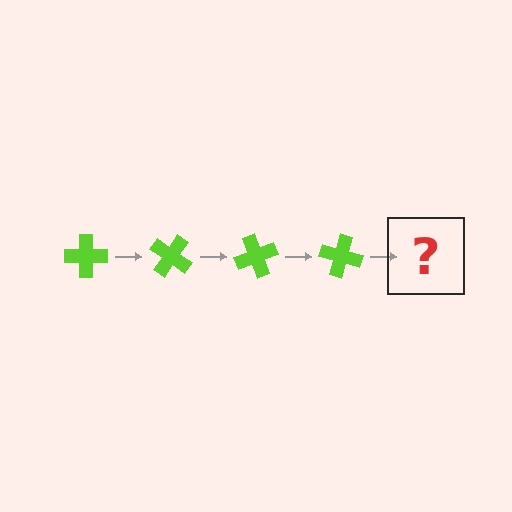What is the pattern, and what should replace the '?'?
The pattern is that the cross rotates 35 degrees each step. The '?' should be a lime cross rotated 140 degrees.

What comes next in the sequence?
The next element should be a lime cross rotated 140 degrees.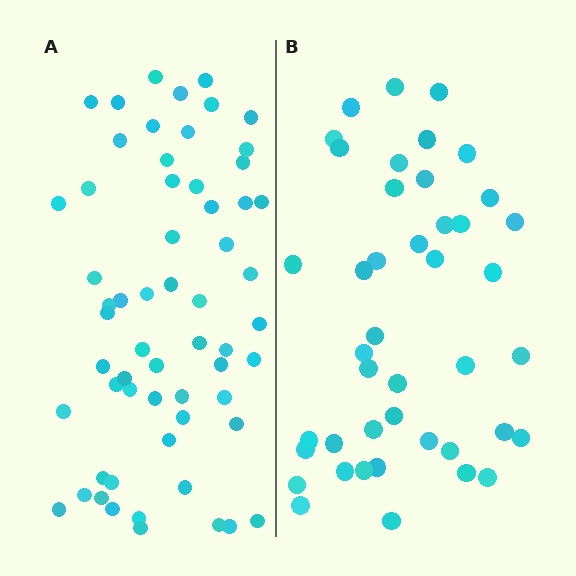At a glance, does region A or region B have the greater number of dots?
Region A (the left region) has more dots.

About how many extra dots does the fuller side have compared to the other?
Region A has approximately 15 more dots than region B.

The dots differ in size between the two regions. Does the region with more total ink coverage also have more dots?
No. Region B has more total ink coverage because its dots are larger, but region A actually contains more individual dots. Total area can be misleading — the number of items is what matters here.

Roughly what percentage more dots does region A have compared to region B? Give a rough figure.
About 40% more.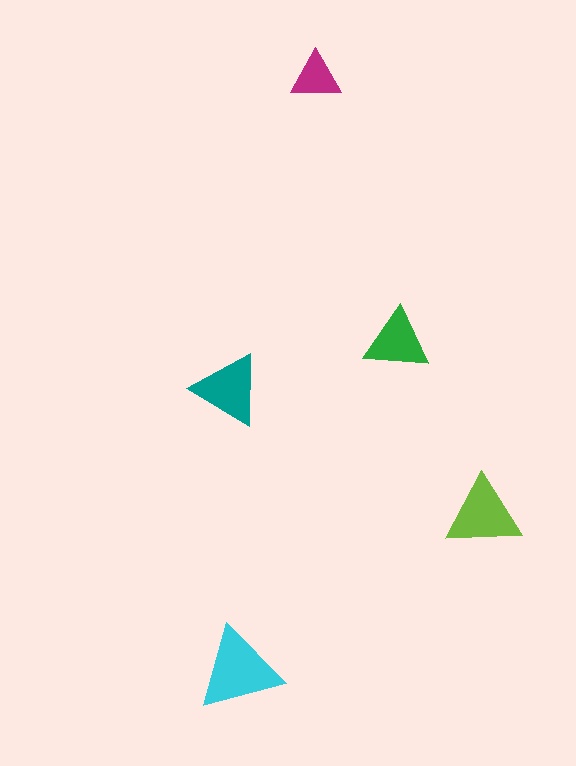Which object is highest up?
The magenta triangle is topmost.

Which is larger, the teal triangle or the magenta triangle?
The teal one.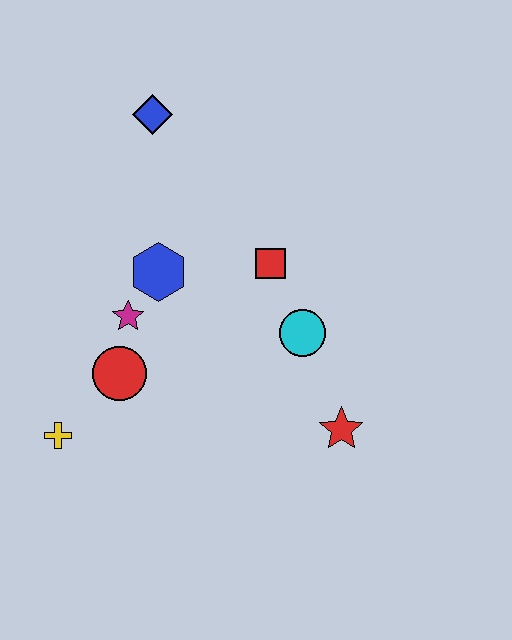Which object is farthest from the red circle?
The blue diamond is farthest from the red circle.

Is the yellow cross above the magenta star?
No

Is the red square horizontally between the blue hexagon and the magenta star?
No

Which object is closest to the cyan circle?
The red square is closest to the cyan circle.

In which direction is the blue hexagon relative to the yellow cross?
The blue hexagon is above the yellow cross.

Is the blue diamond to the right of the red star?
No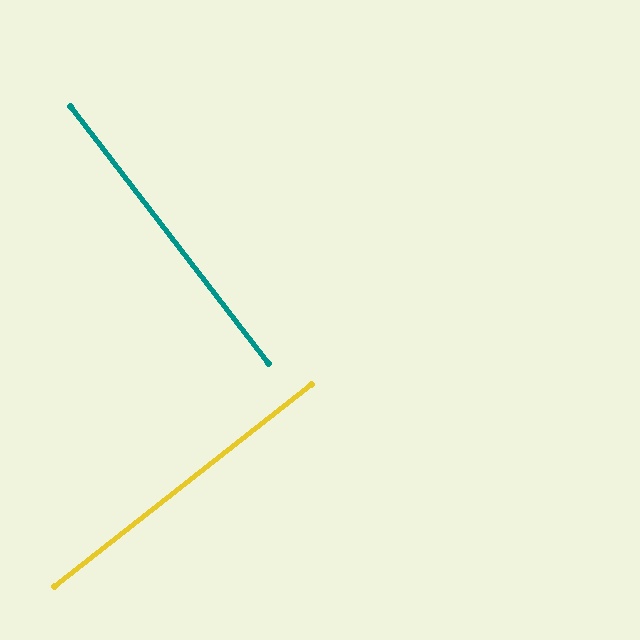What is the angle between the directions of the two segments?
Approximately 89 degrees.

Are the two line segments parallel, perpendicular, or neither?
Perpendicular — they meet at approximately 89°.